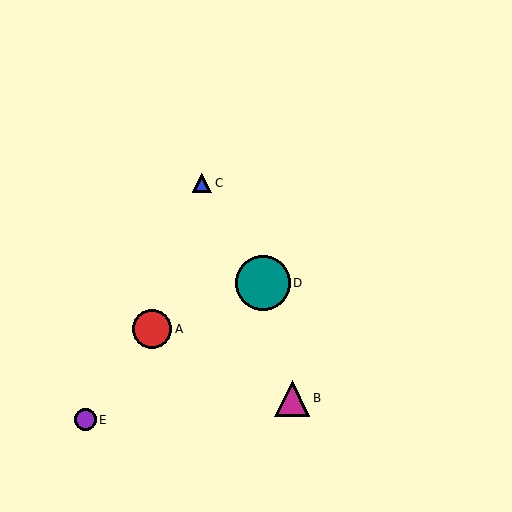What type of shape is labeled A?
Shape A is a red circle.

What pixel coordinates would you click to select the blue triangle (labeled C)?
Click at (202, 183) to select the blue triangle C.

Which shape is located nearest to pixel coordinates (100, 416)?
The purple circle (labeled E) at (86, 420) is nearest to that location.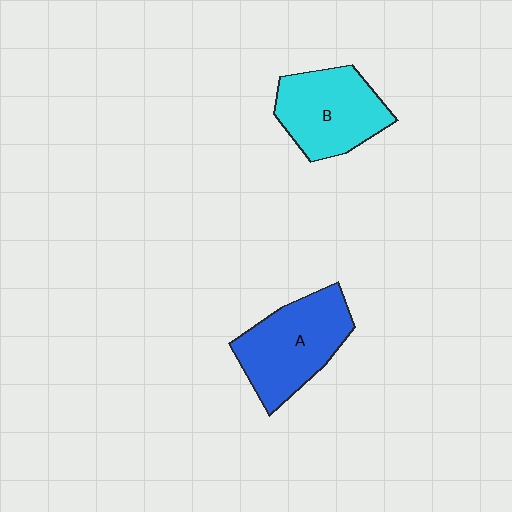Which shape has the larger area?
Shape A (blue).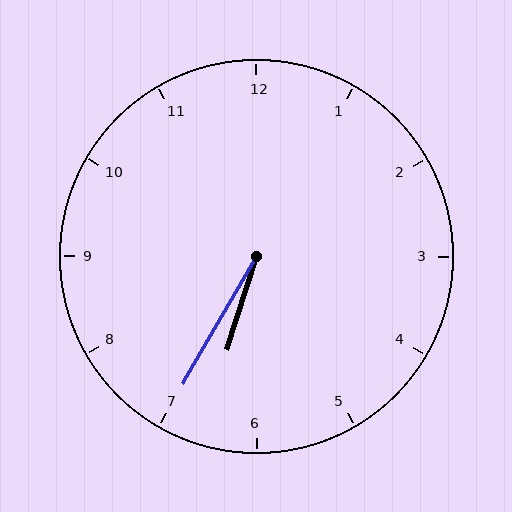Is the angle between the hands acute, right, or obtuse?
It is acute.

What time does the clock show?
6:35.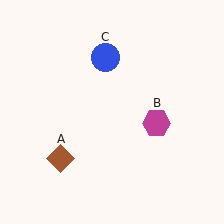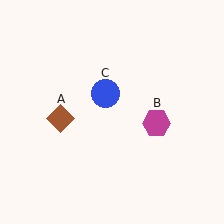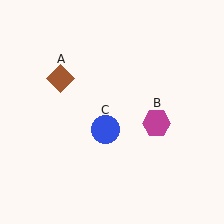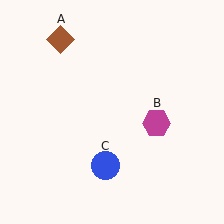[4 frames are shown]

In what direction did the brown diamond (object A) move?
The brown diamond (object A) moved up.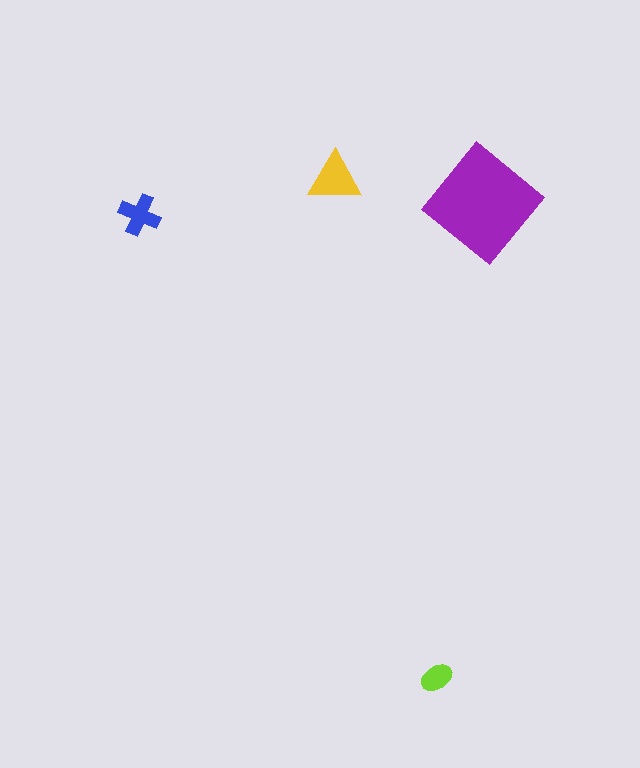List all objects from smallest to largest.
The lime ellipse, the blue cross, the yellow triangle, the purple diamond.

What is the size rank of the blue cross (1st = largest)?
3rd.